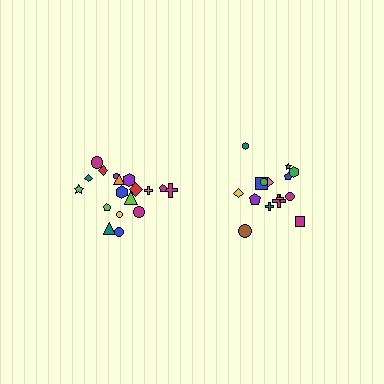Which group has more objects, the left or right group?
The left group.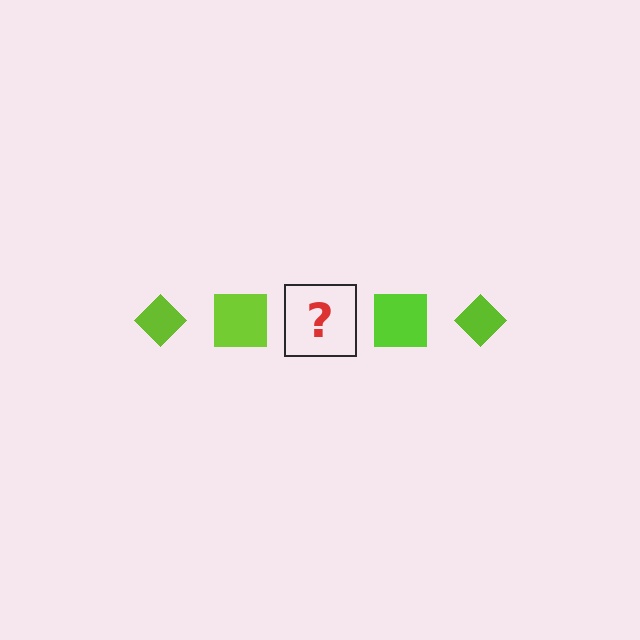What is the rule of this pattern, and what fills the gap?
The rule is that the pattern cycles through diamond, square shapes in lime. The gap should be filled with a lime diamond.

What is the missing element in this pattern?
The missing element is a lime diamond.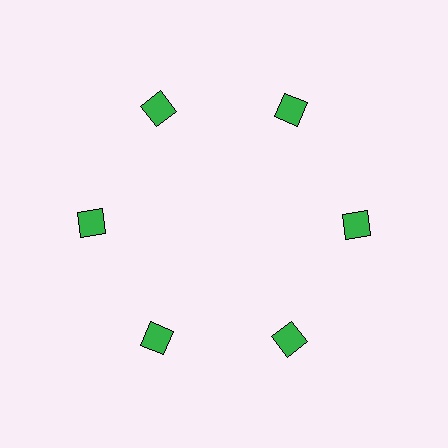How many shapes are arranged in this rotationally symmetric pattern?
There are 6 shapes, arranged in 6 groups of 1.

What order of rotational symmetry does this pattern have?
This pattern has 6-fold rotational symmetry.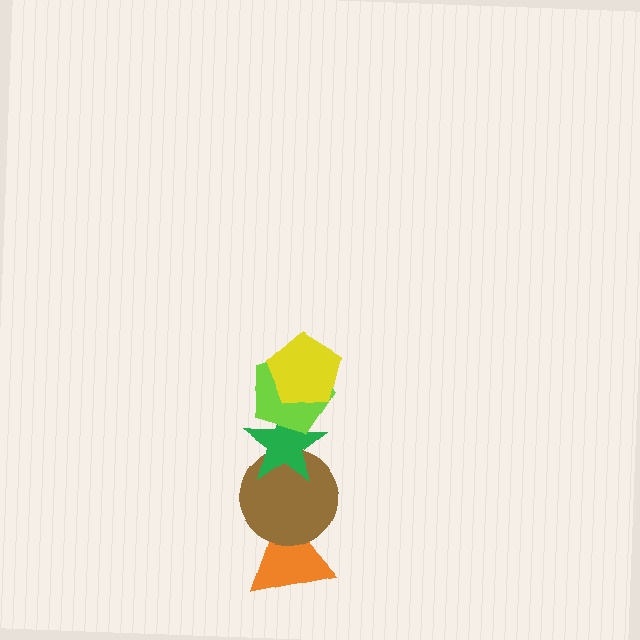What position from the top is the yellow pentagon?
The yellow pentagon is 1st from the top.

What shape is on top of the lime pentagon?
The yellow pentagon is on top of the lime pentagon.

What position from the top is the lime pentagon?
The lime pentagon is 2nd from the top.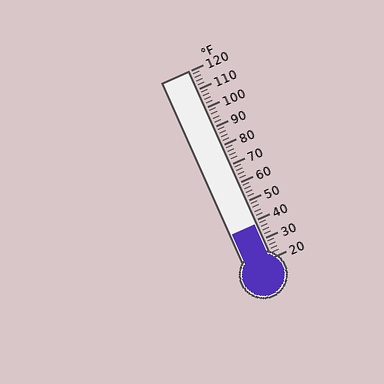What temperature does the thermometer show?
The thermometer shows approximately 38°F.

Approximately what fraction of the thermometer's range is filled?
The thermometer is filled to approximately 20% of its range.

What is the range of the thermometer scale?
The thermometer scale ranges from 20°F to 120°F.